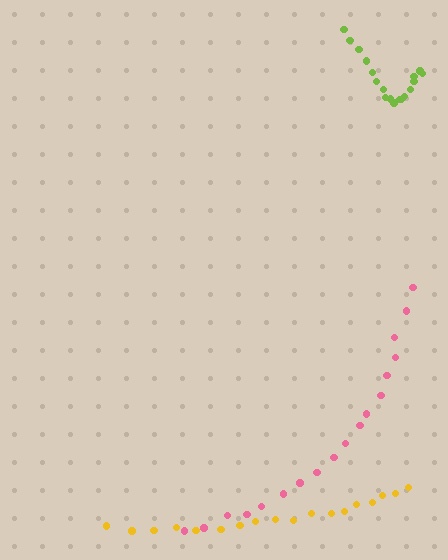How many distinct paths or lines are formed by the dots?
There are 3 distinct paths.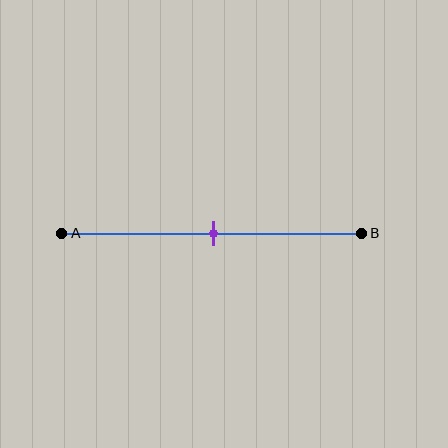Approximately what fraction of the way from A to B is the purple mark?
The purple mark is approximately 50% of the way from A to B.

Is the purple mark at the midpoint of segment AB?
Yes, the mark is approximately at the midpoint.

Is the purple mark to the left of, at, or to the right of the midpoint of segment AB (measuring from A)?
The purple mark is approximately at the midpoint of segment AB.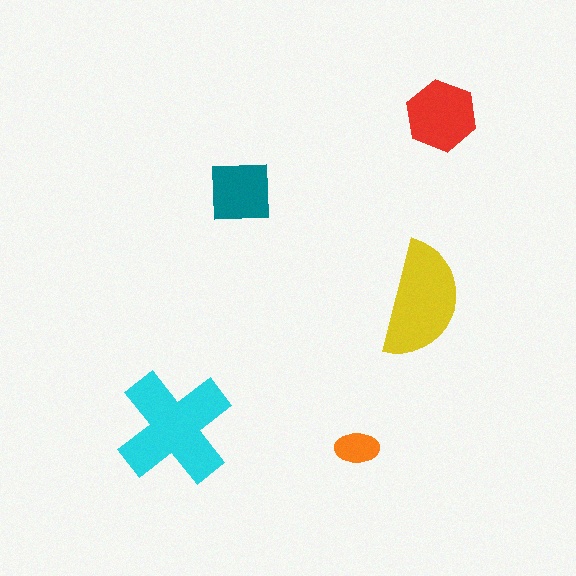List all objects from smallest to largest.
The orange ellipse, the teal square, the red hexagon, the yellow semicircle, the cyan cross.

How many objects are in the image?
There are 5 objects in the image.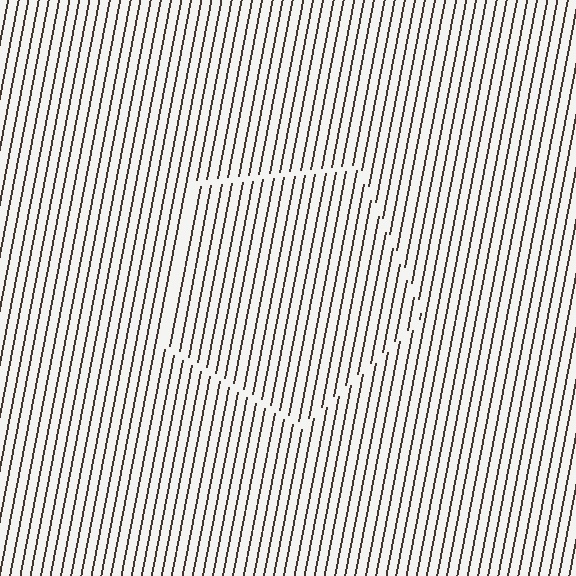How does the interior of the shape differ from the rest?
The interior of the shape contains the same grating, shifted by half a period — the contour is defined by the phase discontinuity where line-ends from the inner and outer gratings abut.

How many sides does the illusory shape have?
5 sides — the line-ends trace a pentagon.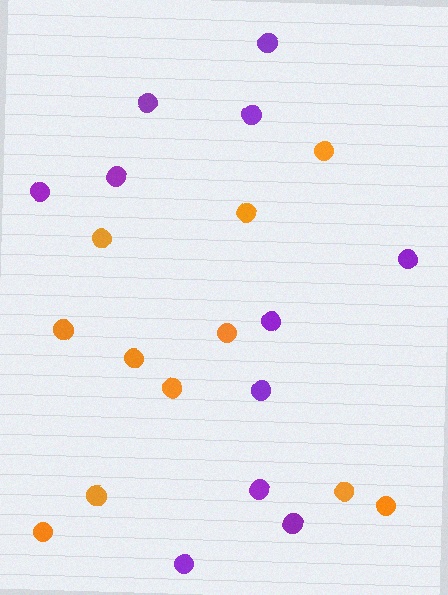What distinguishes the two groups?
There are 2 groups: one group of orange circles (11) and one group of purple circles (11).